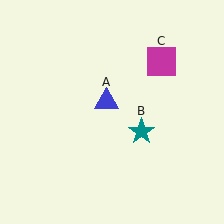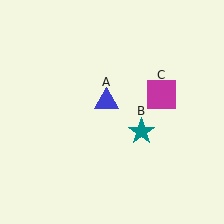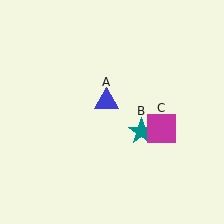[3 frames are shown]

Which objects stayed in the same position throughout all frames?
Blue triangle (object A) and teal star (object B) remained stationary.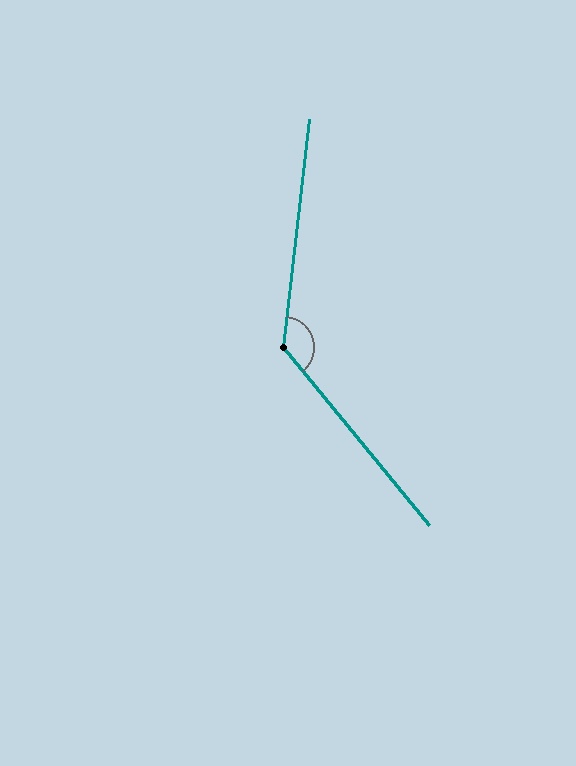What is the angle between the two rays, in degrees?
Approximately 134 degrees.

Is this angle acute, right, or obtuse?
It is obtuse.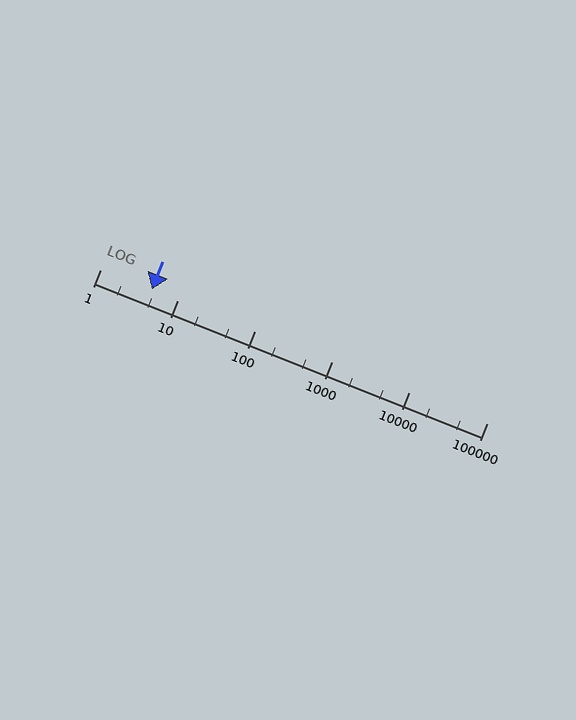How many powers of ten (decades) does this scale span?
The scale spans 5 decades, from 1 to 100000.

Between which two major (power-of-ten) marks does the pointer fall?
The pointer is between 1 and 10.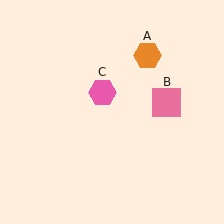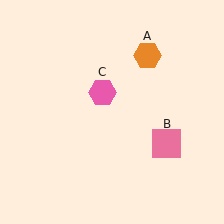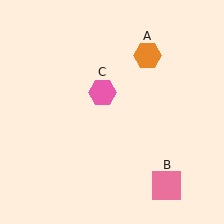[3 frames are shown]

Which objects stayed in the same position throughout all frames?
Orange hexagon (object A) and pink hexagon (object C) remained stationary.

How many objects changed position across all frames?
1 object changed position: pink square (object B).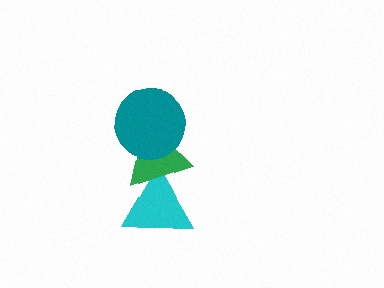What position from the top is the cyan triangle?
The cyan triangle is 3rd from the top.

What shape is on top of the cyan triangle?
The green triangle is on top of the cyan triangle.